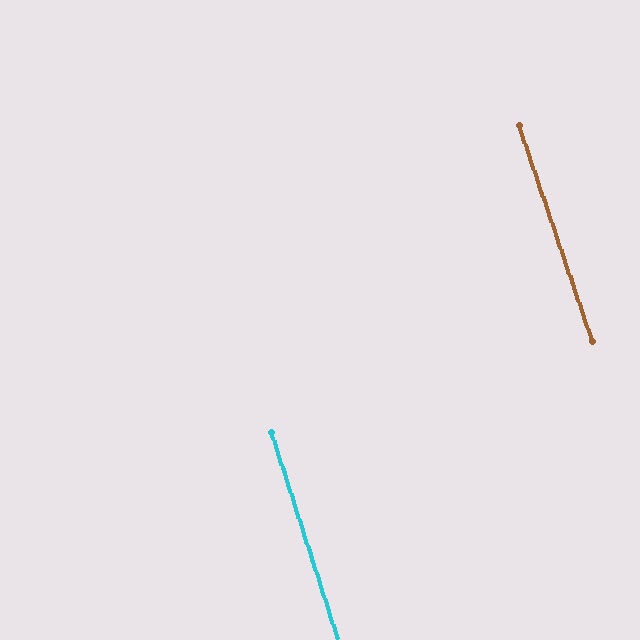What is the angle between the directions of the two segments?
Approximately 1 degree.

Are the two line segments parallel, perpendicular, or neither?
Parallel — their directions differ by only 0.8°.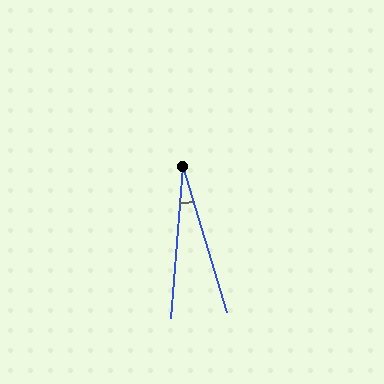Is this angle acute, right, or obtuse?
It is acute.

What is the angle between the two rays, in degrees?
Approximately 21 degrees.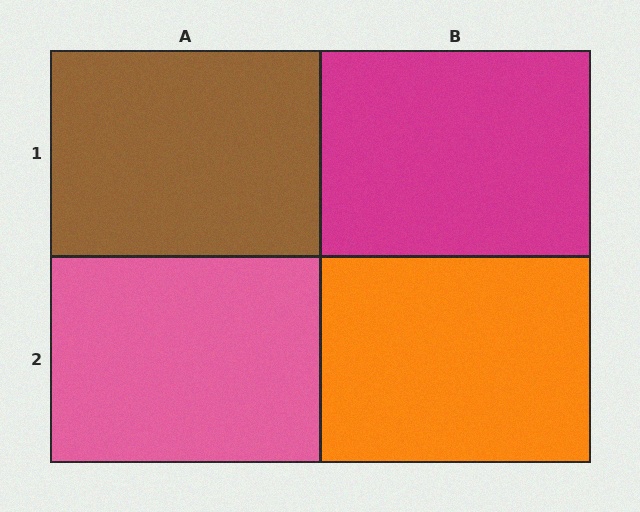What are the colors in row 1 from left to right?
Brown, magenta.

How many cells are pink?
1 cell is pink.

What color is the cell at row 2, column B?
Orange.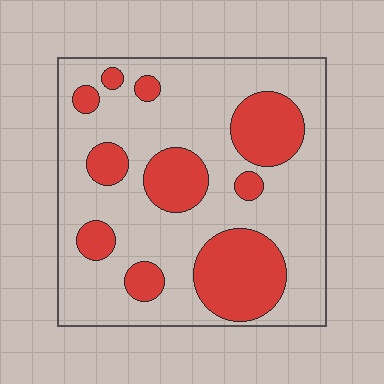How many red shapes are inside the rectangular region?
10.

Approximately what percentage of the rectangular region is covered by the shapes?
Approximately 30%.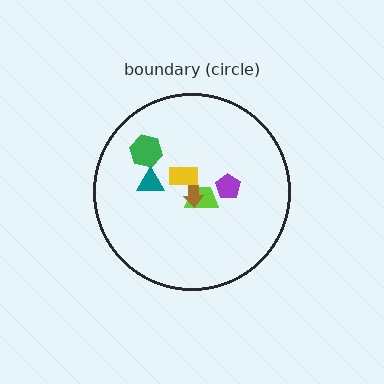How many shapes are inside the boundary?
6 inside, 0 outside.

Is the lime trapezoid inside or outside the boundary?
Inside.